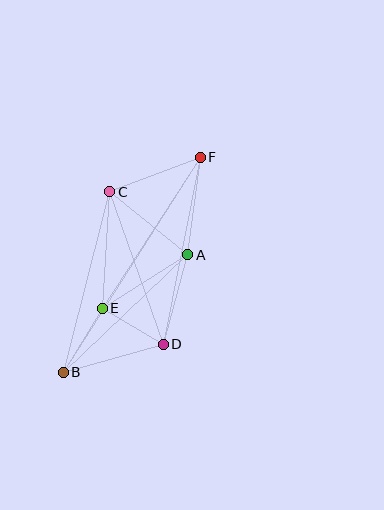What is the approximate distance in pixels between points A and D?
The distance between A and D is approximately 93 pixels.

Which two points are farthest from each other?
Points B and F are farthest from each other.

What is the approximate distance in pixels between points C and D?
The distance between C and D is approximately 162 pixels.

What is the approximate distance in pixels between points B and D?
The distance between B and D is approximately 104 pixels.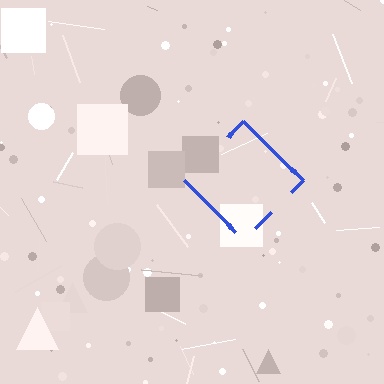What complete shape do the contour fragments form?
The contour fragments form a diamond.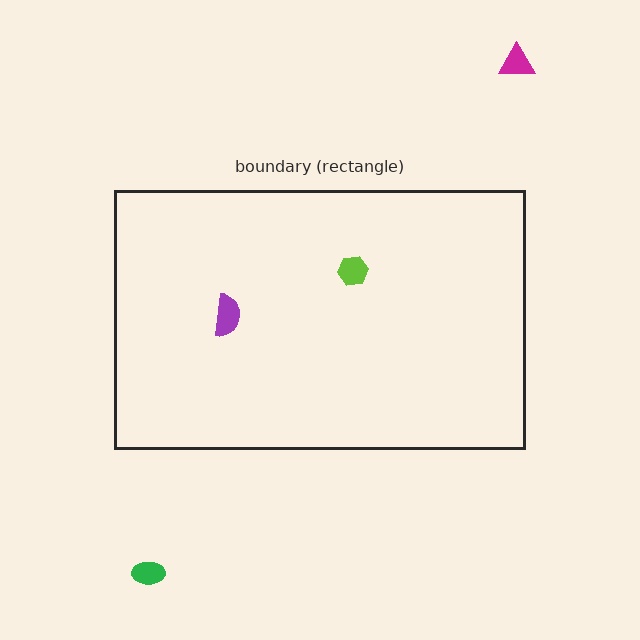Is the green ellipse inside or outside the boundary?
Outside.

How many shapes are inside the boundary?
2 inside, 2 outside.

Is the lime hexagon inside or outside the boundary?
Inside.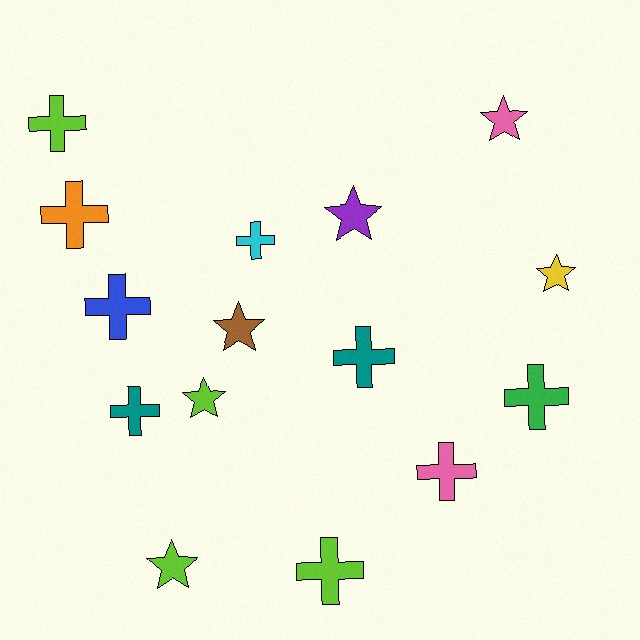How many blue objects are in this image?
There is 1 blue object.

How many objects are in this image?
There are 15 objects.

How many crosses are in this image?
There are 9 crosses.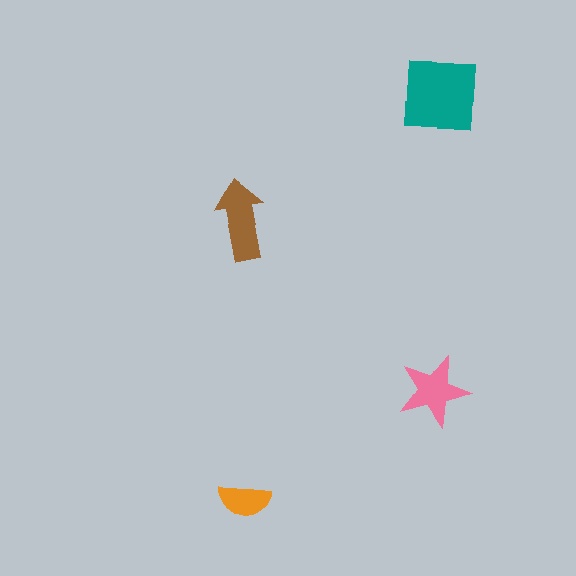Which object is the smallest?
The orange semicircle.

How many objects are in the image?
There are 4 objects in the image.